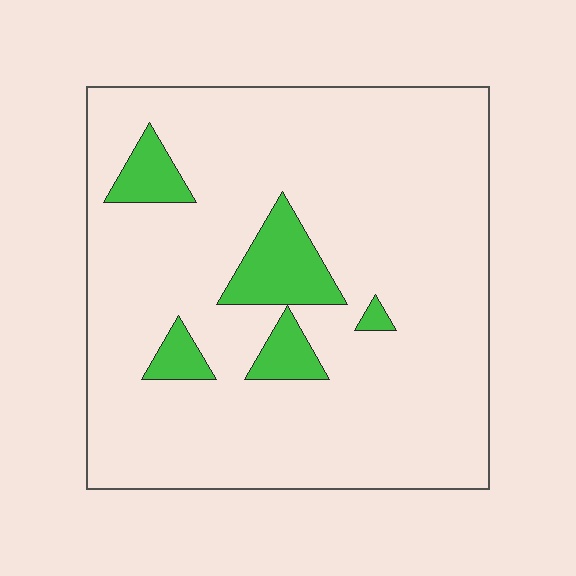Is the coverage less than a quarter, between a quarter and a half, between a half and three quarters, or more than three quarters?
Less than a quarter.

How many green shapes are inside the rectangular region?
5.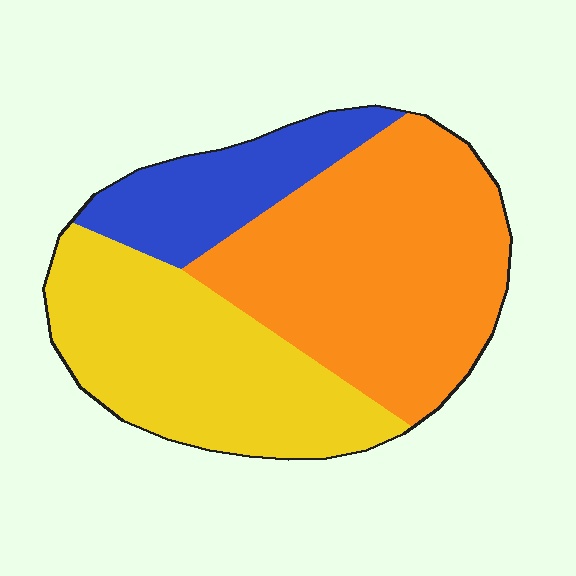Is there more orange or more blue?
Orange.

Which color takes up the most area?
Orange, at roughly 45%.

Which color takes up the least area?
Blue, at roughly 15%.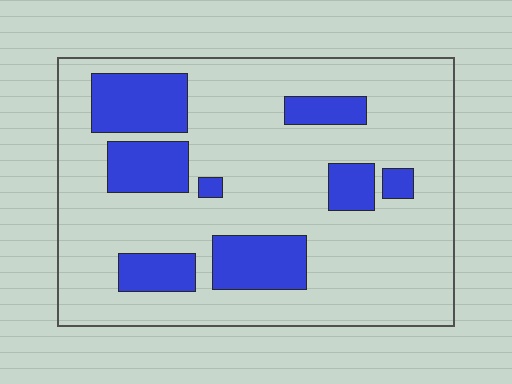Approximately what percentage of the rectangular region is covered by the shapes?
Approximately 25%.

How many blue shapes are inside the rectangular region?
8.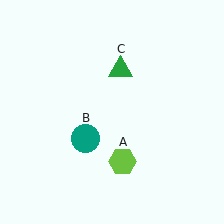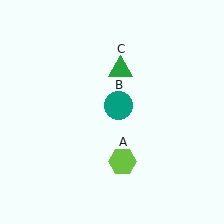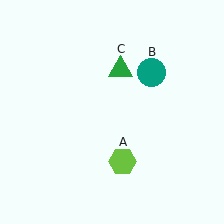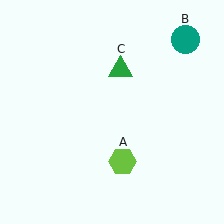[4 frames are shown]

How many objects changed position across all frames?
1 object changed position: teal circle (object B).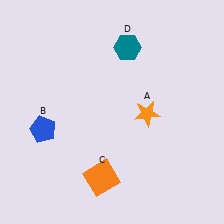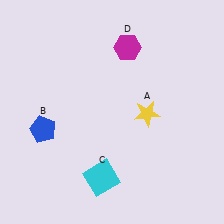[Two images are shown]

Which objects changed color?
A changed from orange to yellow. C changed from orange to cyan. D changed from teal to magenta.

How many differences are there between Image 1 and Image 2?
There are 3 differences between the two images.